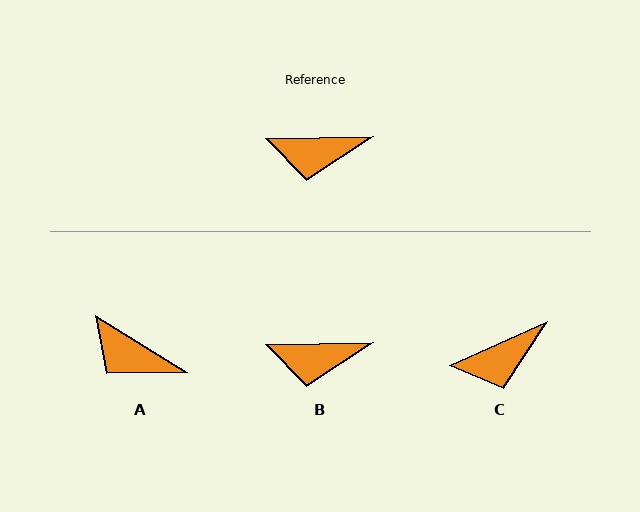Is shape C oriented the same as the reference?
No, it is off by about 23 degrees.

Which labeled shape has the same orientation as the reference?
B.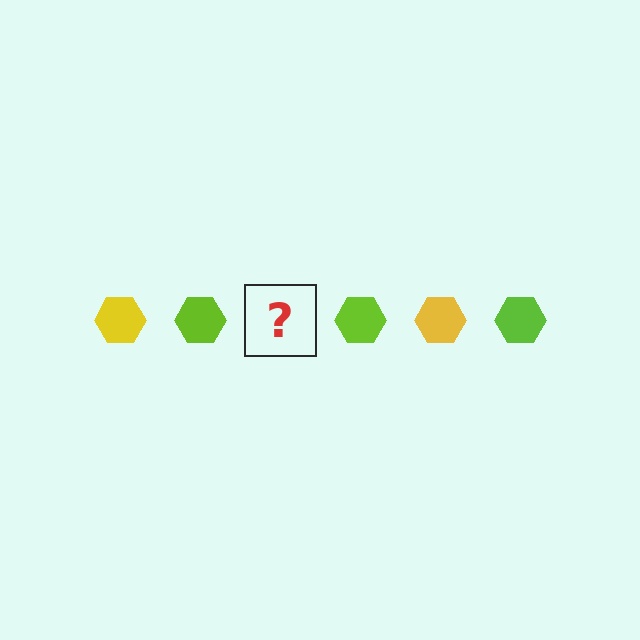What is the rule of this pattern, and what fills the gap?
The rule is that the pattern cycles through yellow, lime hexagons. The gap should be filled with a yellow hexagon.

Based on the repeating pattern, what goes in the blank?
The blank should be a yellow hexagon.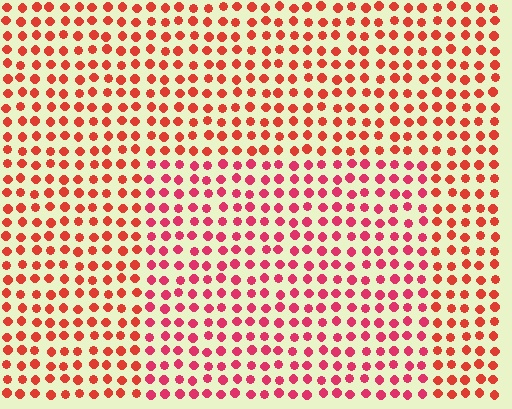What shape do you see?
I see a rectangle.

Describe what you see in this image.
The image is filled with small red elements in a uniform arrangement. A rectangle-shaped region is visible where the elements are tinted to a slightly different hue, forming a subtle color boundary.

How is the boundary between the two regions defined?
The boundary is defined purely by a slight shift in hue (about 23 degrees). Spacing, size, and orientation are identical on both sides.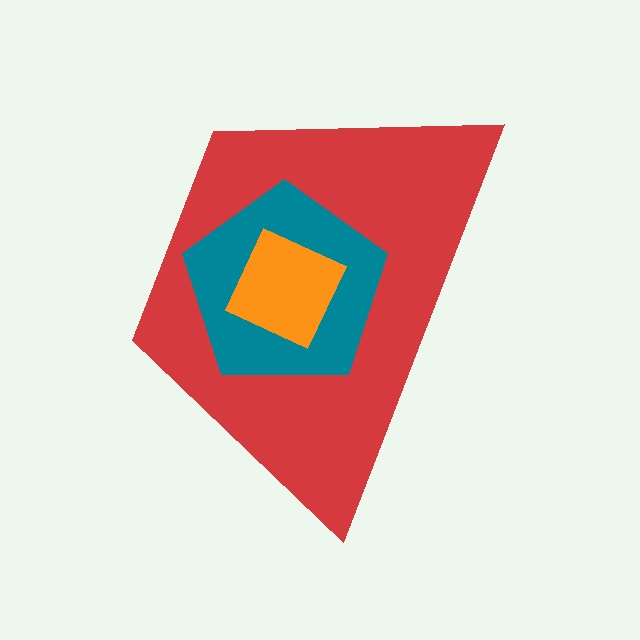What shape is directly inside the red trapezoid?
The teal pentagon.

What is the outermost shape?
The red trapezoid.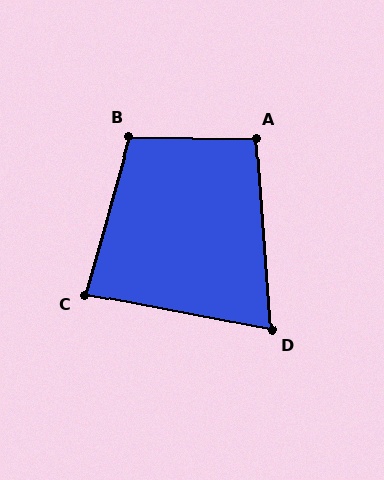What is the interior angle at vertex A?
Approximately 95 degrees (obtuse).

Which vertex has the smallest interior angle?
D, at approximately 75 degrees.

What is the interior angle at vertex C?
Approximately 85 degrees (acute).